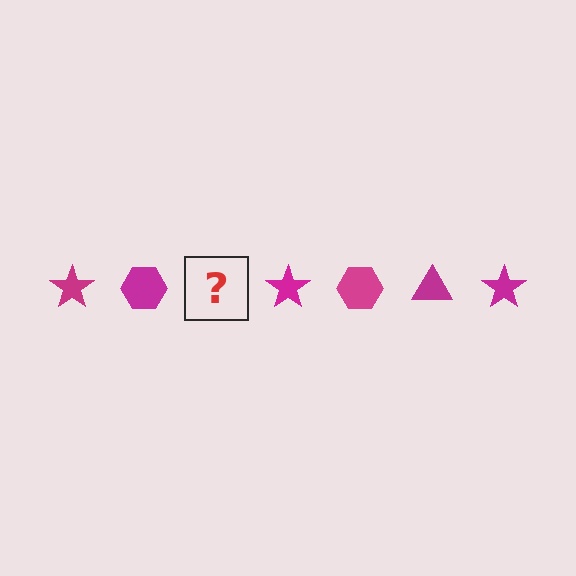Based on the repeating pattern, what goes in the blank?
The blank should be a magenta triangle.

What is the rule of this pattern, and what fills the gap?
The rule is that the pattern cycles through star, hexagon, triangle shapes in magenta. The gap should be filled with a magenta triangle.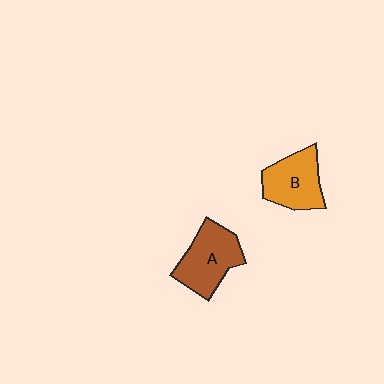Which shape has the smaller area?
Shape B (orange).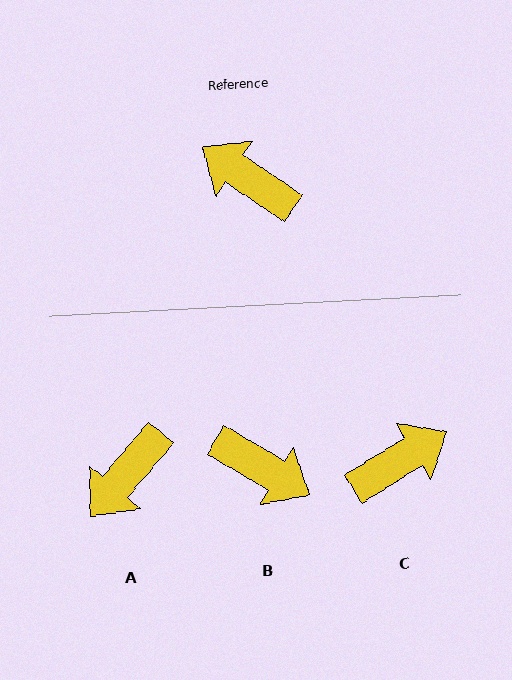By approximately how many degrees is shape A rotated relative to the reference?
Approximately 84 degrees counter-clockwise.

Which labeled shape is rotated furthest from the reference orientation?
B, about 177 degrees away.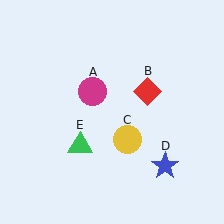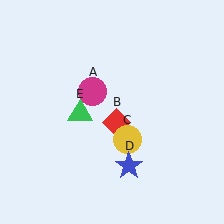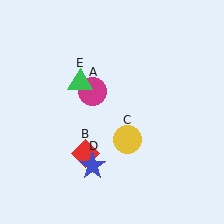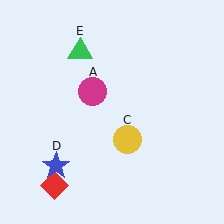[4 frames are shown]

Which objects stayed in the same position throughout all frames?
Magenta circle (object A) and yellow circle (object C) remained stationary.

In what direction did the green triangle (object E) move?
The green triangle (object E) moved up.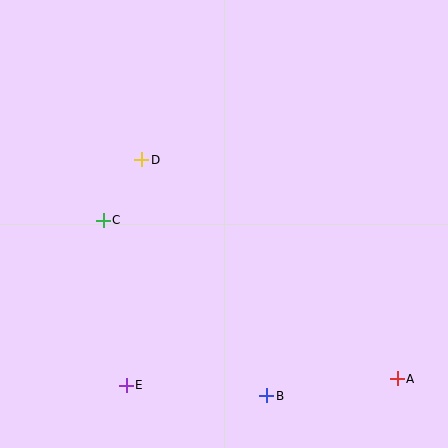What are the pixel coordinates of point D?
Point D is at (142, 160).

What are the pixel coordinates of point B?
Point B is at (267, 396).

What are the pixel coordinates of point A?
Point A is at (397, 379).